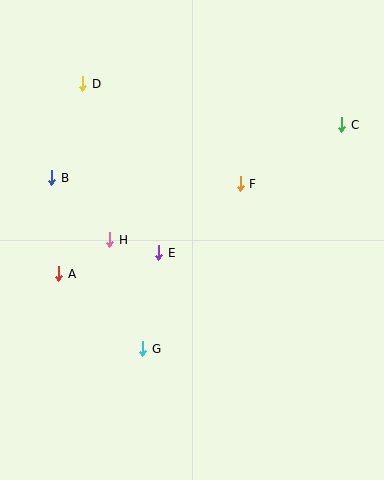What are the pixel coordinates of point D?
Point D is at (83, 84).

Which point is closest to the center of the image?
Point E at (159, 253) is closest to the center.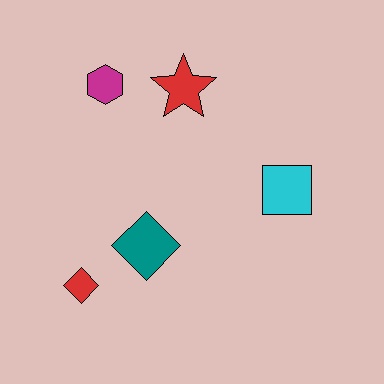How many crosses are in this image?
There are no crosses.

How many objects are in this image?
There are 5 objects.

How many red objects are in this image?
There are 2 red objects.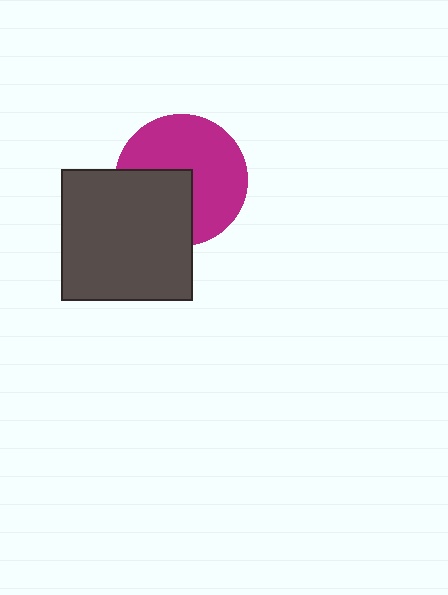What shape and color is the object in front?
The object in front is a dark gray square.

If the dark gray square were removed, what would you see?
You would see the complete magenta circle.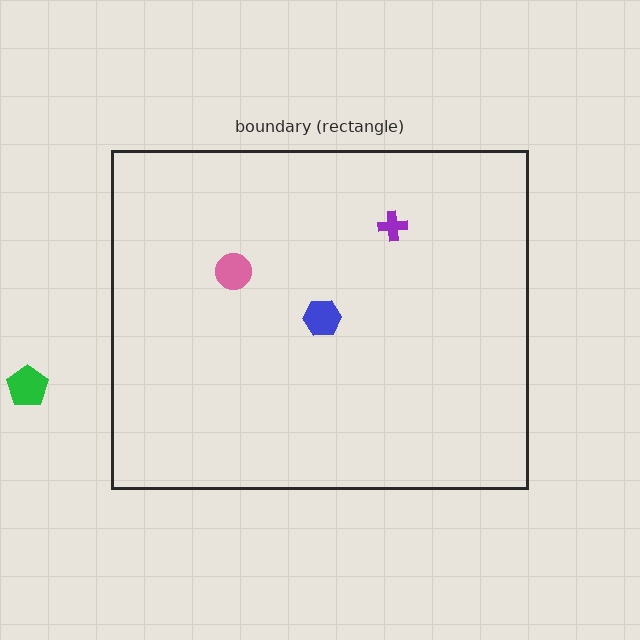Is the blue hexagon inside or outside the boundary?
Inside.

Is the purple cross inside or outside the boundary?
Inside.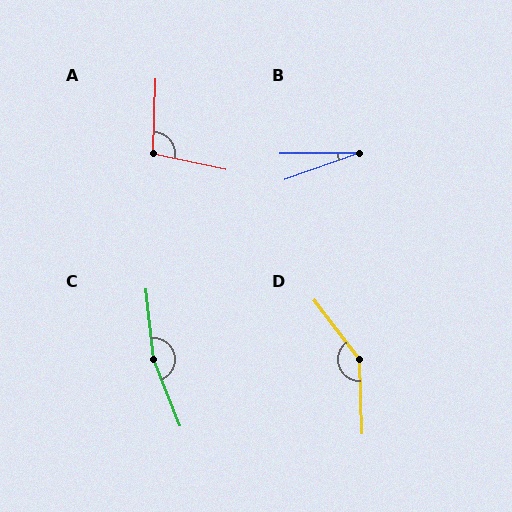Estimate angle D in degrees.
Approximately 145 degrees.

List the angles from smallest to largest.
B (19°), A (100°), D (145°), C (165°).